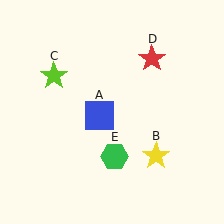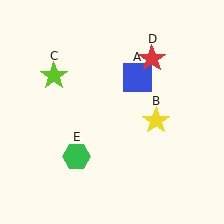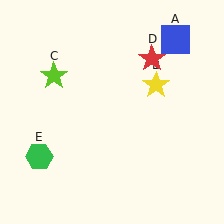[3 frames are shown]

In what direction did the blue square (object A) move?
The blue square (object A) moved up and to the right.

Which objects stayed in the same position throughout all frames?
Lime star (object C) and red star (object D) remained stationary.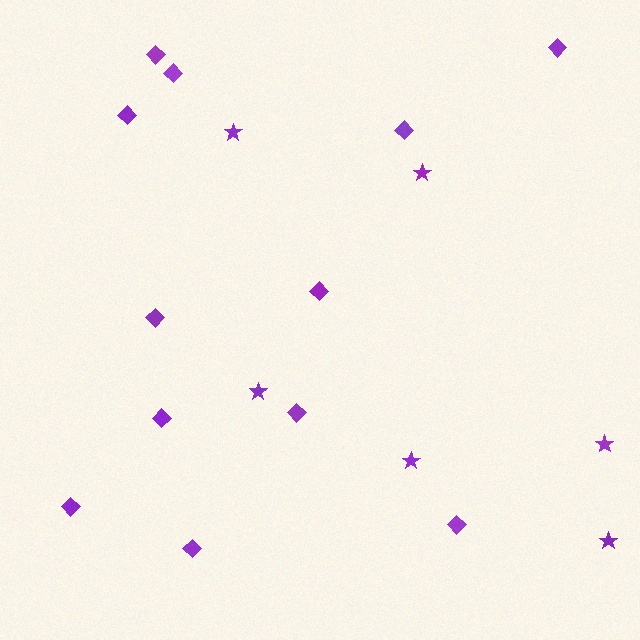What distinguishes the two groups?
There are 2 groups: one group of diamonds (12) and one group of stars (6).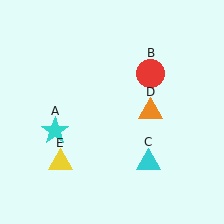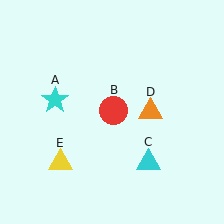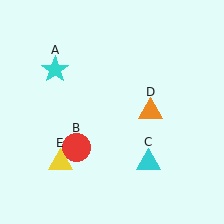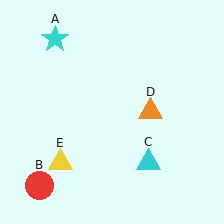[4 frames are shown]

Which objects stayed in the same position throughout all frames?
Cyan triangle (object C) and orange triangle (object D) and yellow triangle (object E) remained stationary.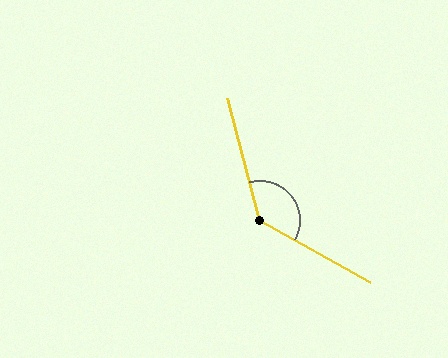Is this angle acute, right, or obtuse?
It is obtuse.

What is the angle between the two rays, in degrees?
Approximately 134 degrees.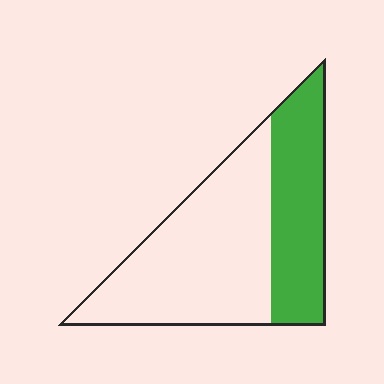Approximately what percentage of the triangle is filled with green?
Approximately 35%.